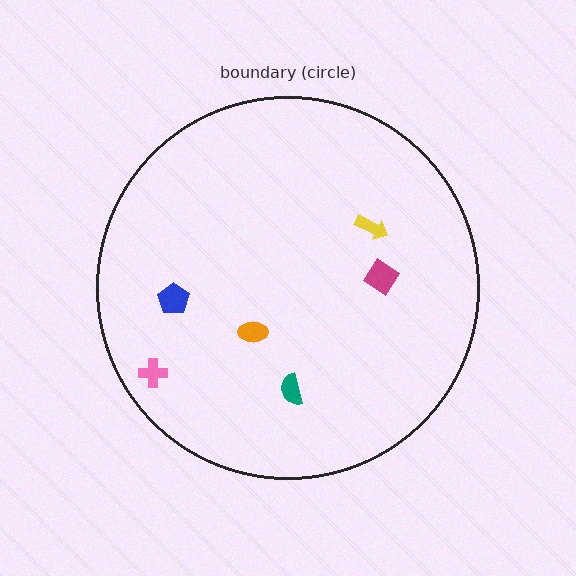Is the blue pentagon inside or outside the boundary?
Inside.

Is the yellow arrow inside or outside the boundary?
Inside.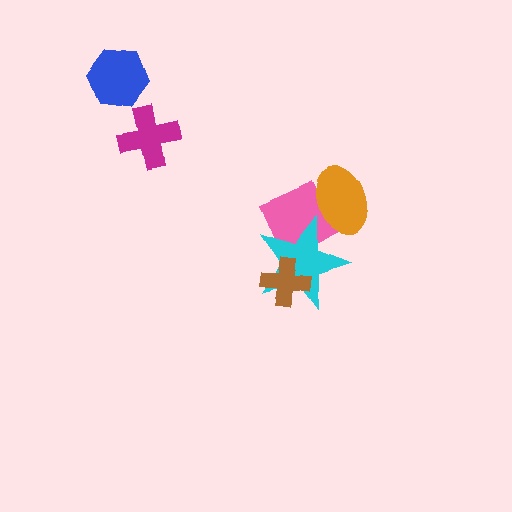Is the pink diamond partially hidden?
Yes, it is partially covered by another shape.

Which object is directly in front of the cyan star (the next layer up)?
The brown cross is directly in front of the cyan star.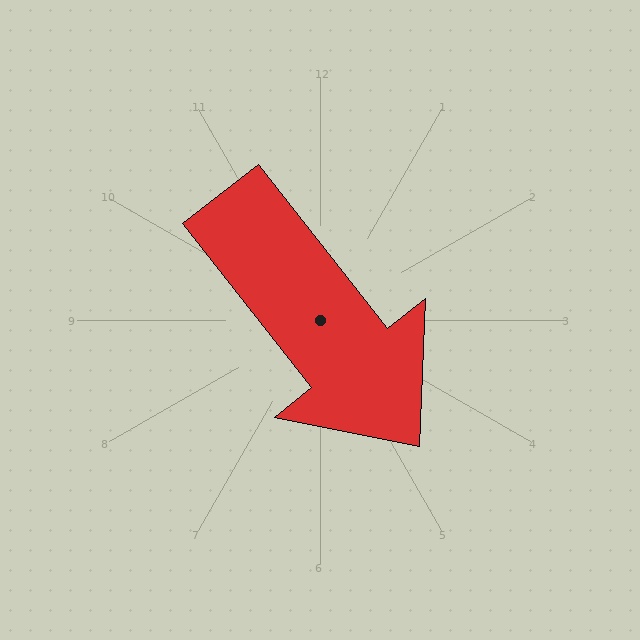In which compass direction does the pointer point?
Southeast.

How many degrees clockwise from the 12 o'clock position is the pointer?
Approximately 142 degrees.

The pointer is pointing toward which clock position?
Roughly 5 o'clock.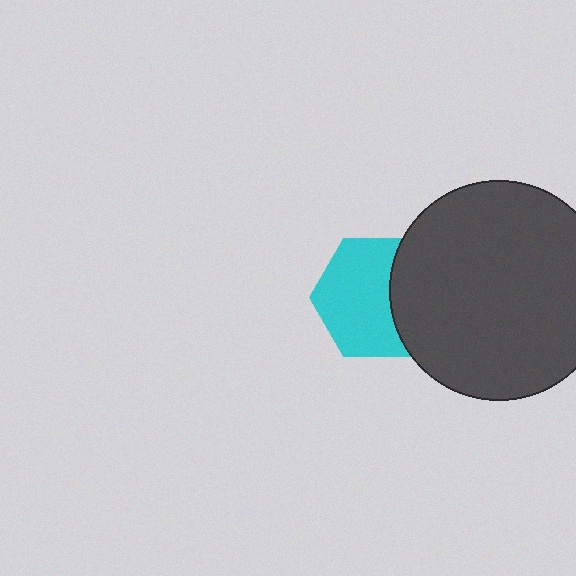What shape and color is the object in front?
The object in front is a dark gray circle.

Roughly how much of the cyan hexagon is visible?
Most of it is visible (roughly 67%).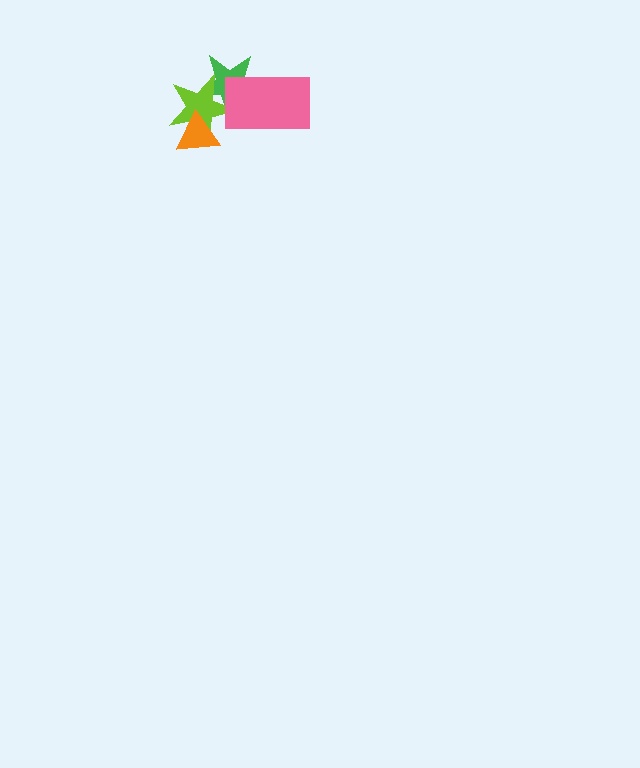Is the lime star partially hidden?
Yes, it is partially covered by another shape.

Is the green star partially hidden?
Yes, it is partially covered by another shape.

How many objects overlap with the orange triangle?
1 object overlaps with the orange triangle.